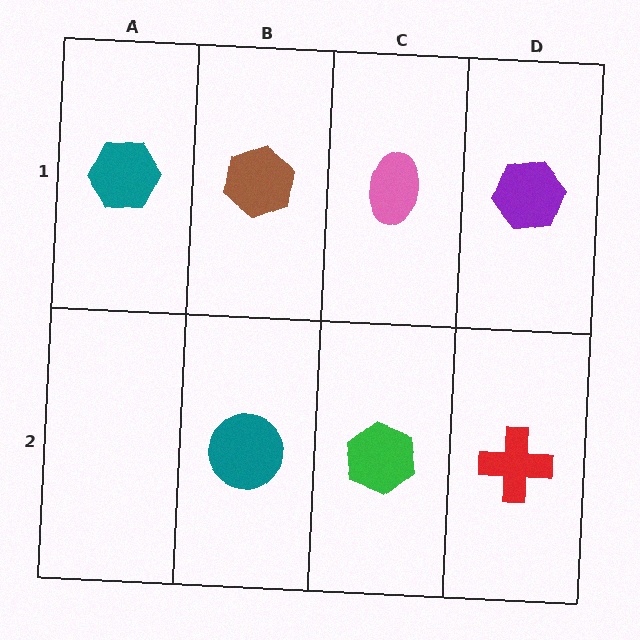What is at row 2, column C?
A green hexagon.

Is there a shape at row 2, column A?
No, that cell is empty.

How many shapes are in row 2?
3 shapes.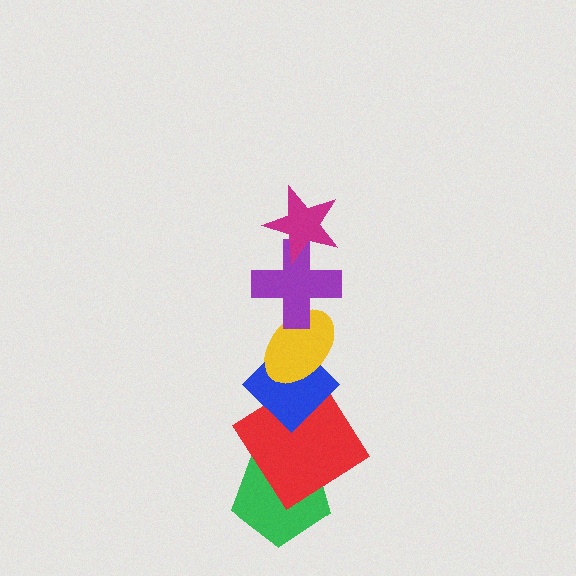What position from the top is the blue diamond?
The blue diamond is 4th from the top.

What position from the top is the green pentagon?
The green pentagon is 6th from the top.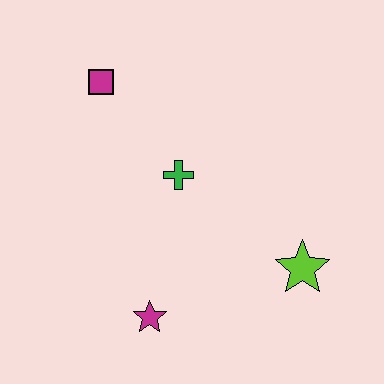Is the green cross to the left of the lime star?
Yes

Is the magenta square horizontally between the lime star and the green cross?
No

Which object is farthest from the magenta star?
The magenta square is farthest from the magenta star.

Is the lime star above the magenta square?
No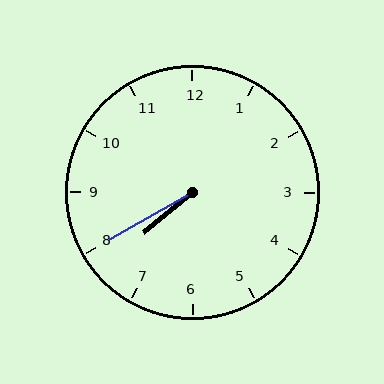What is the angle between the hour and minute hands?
Approximately 10 degrees.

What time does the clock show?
7:40.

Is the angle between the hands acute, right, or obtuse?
It is acute.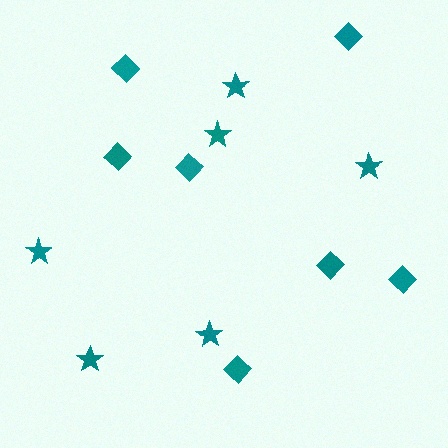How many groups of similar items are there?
There are 2 groups: one group of stars (6) and one group of diamonds (7).